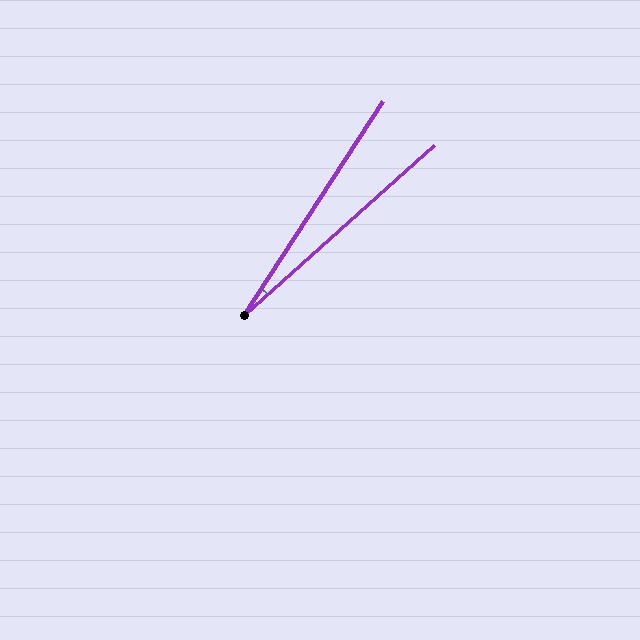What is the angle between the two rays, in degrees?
Approximately 15 degrees.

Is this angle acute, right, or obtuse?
It is acute.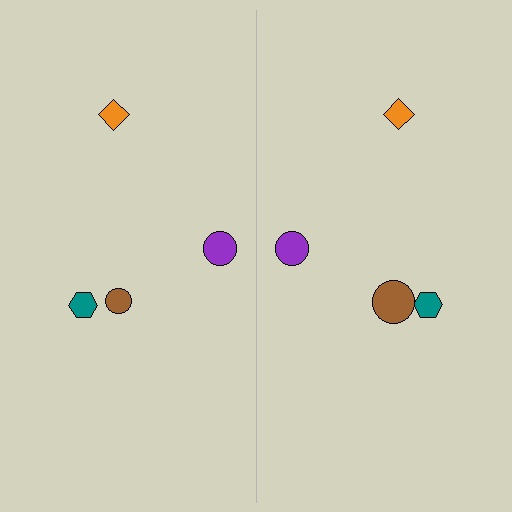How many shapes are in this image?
There are 8 shapes in this image.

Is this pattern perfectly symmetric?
No, the pattern is not perfectly symmetric. The brown circle on the right side has a different size than its mirror counterpart.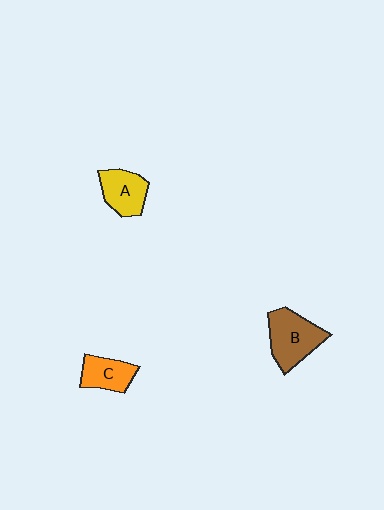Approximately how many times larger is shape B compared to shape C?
Approximately 1.6 times.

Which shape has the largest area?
Shape B (brown).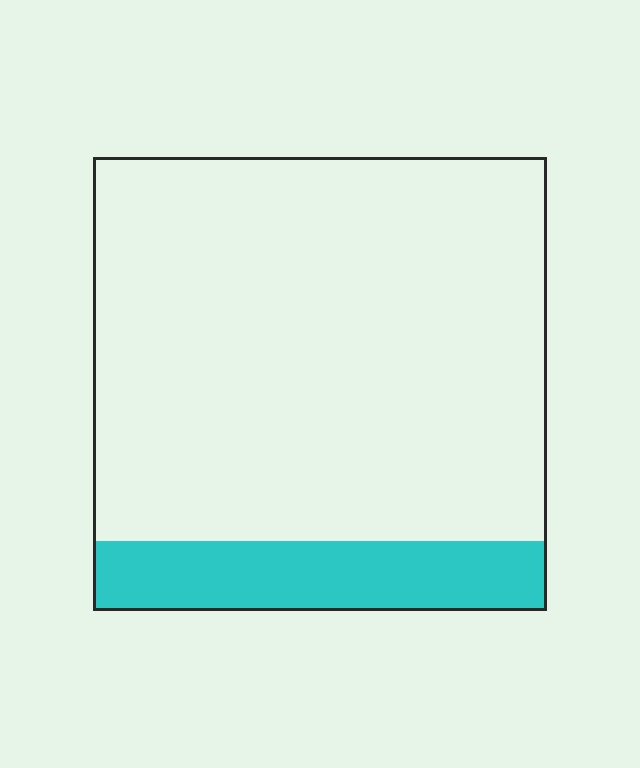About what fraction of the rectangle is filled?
About one sixth (1/6).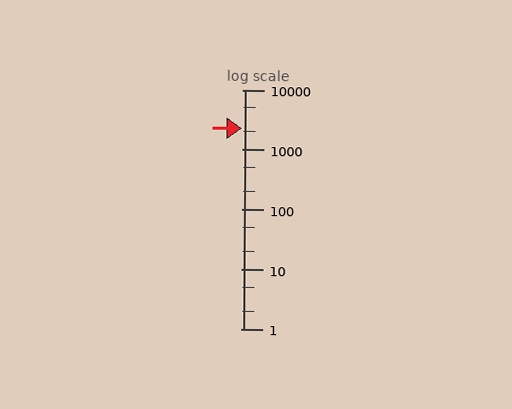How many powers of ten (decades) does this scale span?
The scale spans 4 decades, from 1 to 10000.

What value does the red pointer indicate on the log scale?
The pointer indicates approximately 2300.